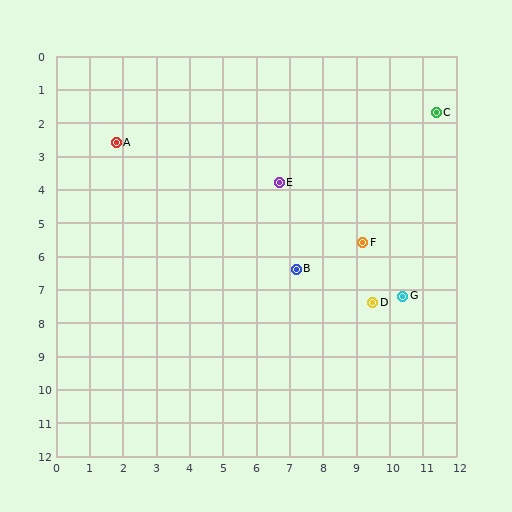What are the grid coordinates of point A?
Point A is at approximately (1.8, 2.6).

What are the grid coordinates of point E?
Point E is at approximately (6.7, 3.8).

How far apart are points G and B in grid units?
Points G and B are about 3.3 grid units apart.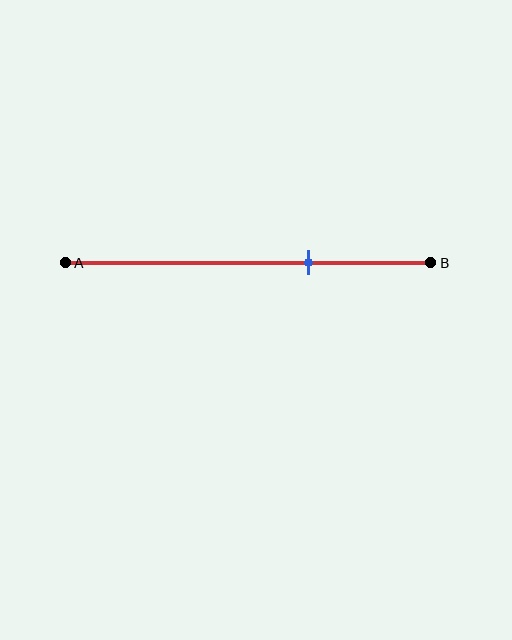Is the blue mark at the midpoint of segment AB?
No, the mark is at about 65% from A, not at the 50% midpoint.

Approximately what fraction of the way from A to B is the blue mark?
The blue mark is approximately 65% of the way from A to B.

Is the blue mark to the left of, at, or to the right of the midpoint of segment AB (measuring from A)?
The blue mark is to the right of the midpoint of segment AB.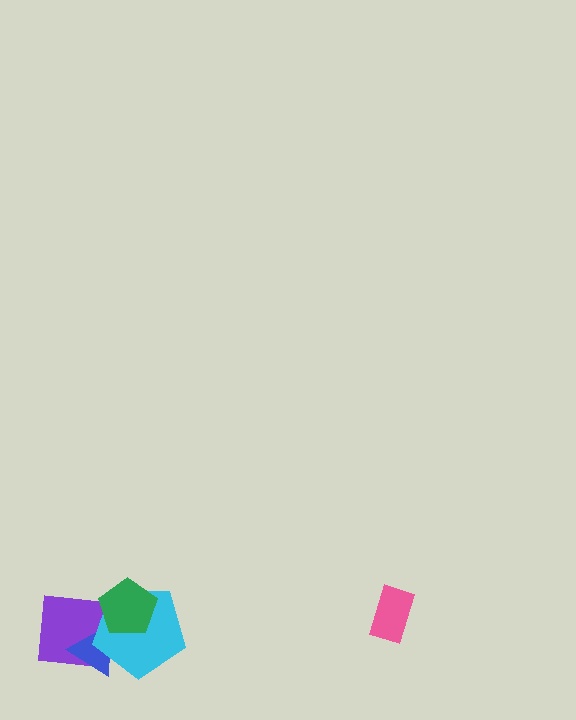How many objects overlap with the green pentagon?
2 objects overlap with the green pentagon.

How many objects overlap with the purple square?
2 objects overlap with the purple square.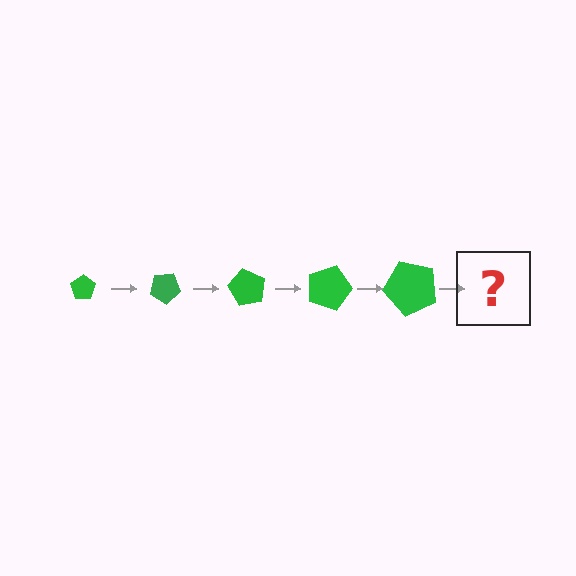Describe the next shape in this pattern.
It should be a pentagon, larger than the previous one and rotated 150 degrees from the start.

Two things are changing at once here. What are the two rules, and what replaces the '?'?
The two rules are that the pentagon grows larger each step and it rotates 30 degrees each step. The '?' should be a pentagon, larger than the previous one and rotated 150 degrees from the start.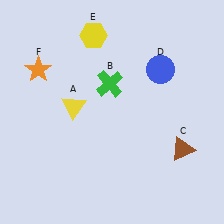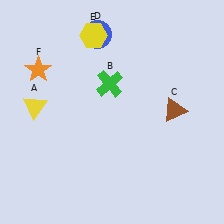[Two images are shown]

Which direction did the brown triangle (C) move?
The brown triangle (C) moved up.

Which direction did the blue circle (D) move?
The blue circle (D) moved left.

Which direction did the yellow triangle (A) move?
The yellow triangle (A) moved left.